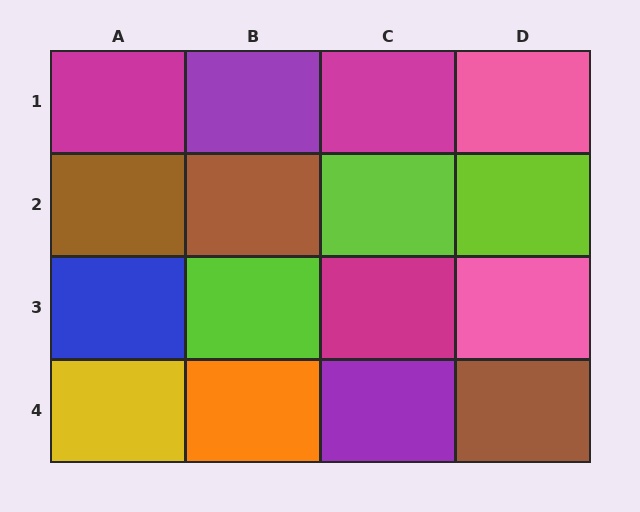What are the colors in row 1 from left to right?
Magenta, purple, magenta, pink.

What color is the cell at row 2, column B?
Brown.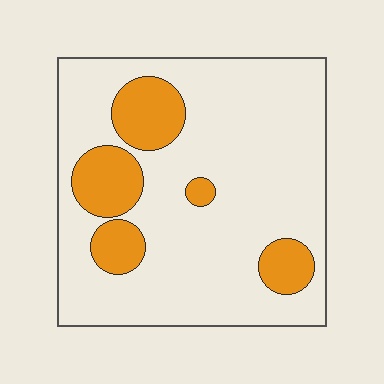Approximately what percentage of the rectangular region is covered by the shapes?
Approximately 20%.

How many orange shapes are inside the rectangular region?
5.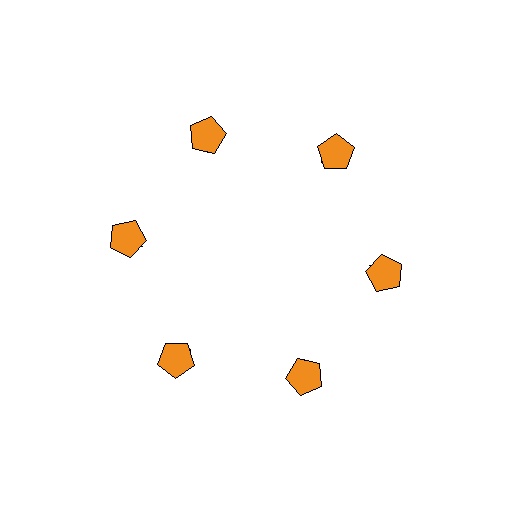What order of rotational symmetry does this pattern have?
This pattern has 6-fold rotational symmetry.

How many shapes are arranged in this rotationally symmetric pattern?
There are 12 shapes, arranged in 6 groups of 2.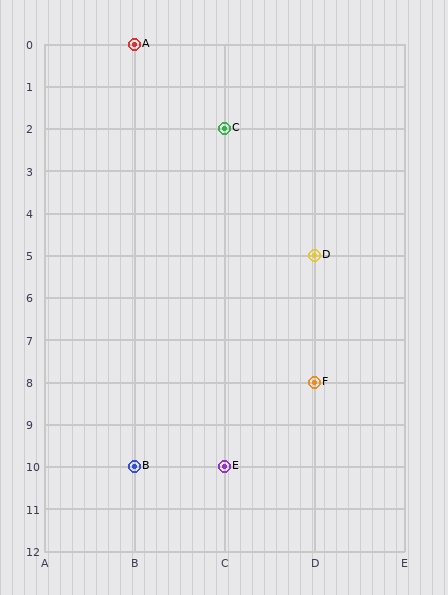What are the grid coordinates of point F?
Point F is at grid coordinates (D, 8).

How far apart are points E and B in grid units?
Points E and B are 1 column apart.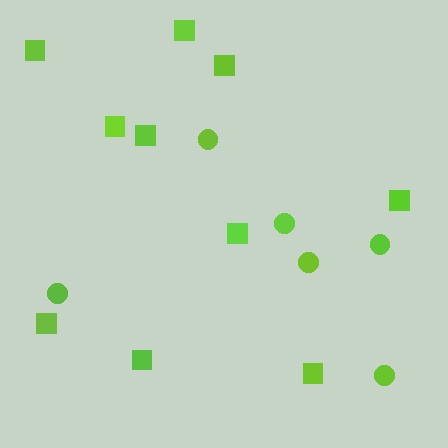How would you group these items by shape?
There are 2 groups: one group of squares (10) and one group of circles (6).